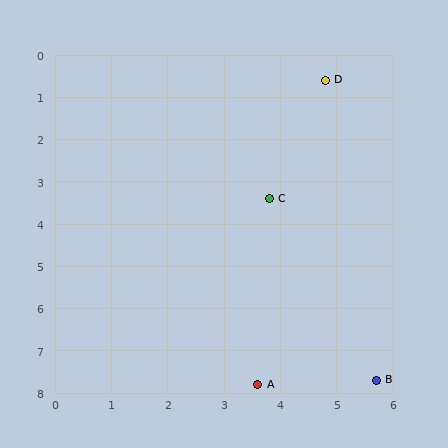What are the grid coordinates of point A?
Point A is at approximately (3.6, 7.8).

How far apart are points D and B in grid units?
Points D and B are about 7.2 grid units apart.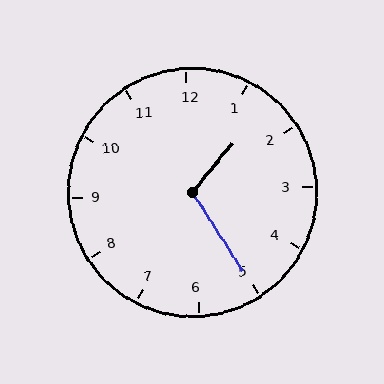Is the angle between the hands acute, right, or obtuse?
It is obtuse.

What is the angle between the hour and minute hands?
Approximately 108 degrees.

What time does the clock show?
1:25.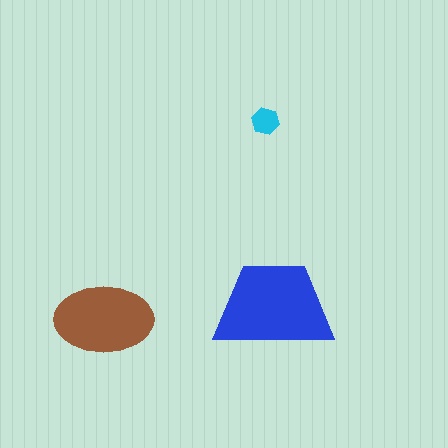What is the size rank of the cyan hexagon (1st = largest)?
3rd.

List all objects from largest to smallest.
The blue trapezoid, the brown ellipse, the cyan hexagon.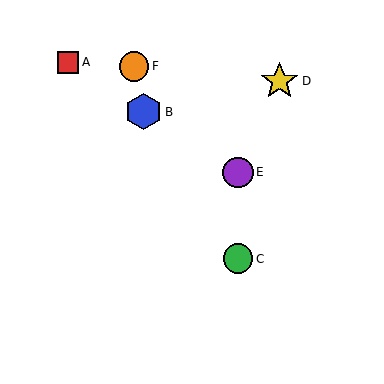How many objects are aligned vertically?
2 objects (C, E) are aligned vertically.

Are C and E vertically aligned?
Yes, both are at x≈238.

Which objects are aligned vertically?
Objects C, E are aligned vertically.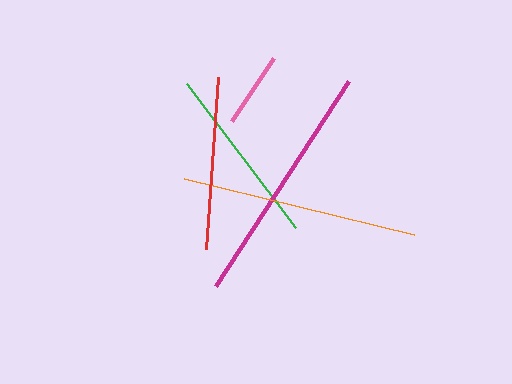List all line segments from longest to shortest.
From longest to shortest: magenta, orange, green, red, pink.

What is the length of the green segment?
The green segment is approximately 181 pixels long.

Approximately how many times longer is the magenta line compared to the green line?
The magenta line is approximately 1.3 times the length of the green line.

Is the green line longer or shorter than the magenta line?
The magenta line is longer than the green line.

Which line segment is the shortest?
The pink line is the shortest at approximately 76 pixels.